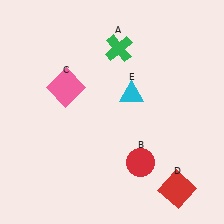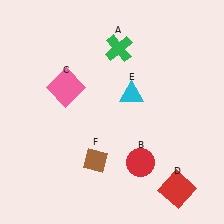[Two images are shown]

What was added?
A brown diamond (F) was added in Image 2.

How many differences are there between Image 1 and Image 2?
There is 1 difference between the two images.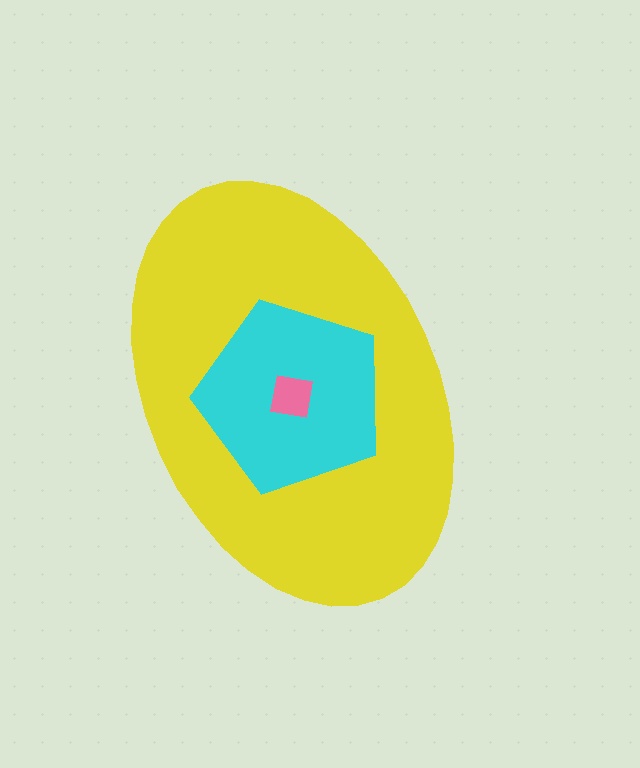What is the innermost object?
The pink square.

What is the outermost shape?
The yellow ellipse.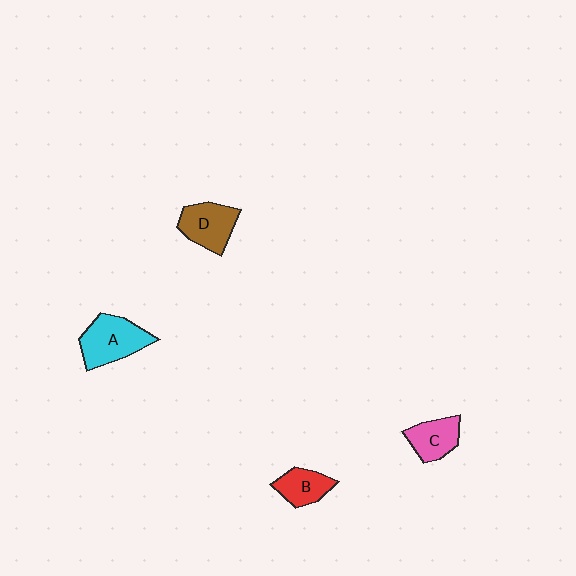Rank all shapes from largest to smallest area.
From largest to smallest: A (cyan), D (brown), C (pink), B (red).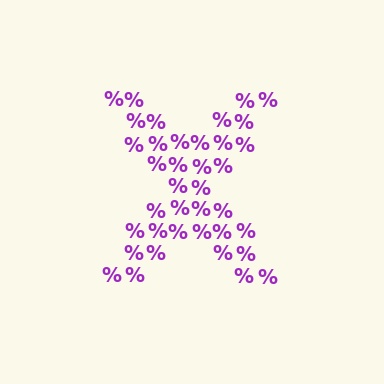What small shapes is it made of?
It is made of small percent signs.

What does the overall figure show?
The overall figure shows the letter X.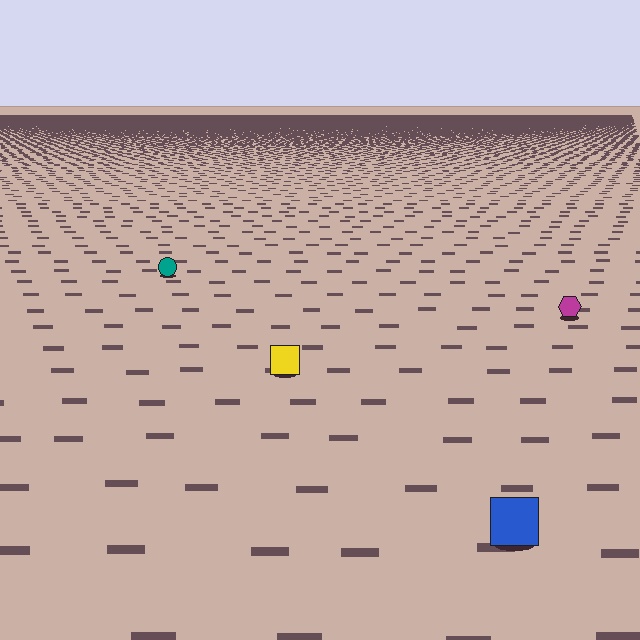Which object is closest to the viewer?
The blue square is closest. The texture marks near it are larger and more spread out.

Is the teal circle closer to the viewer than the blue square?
No. The blue square is closer — you can tell from the texture gradient: the ground texture is coarser near it.